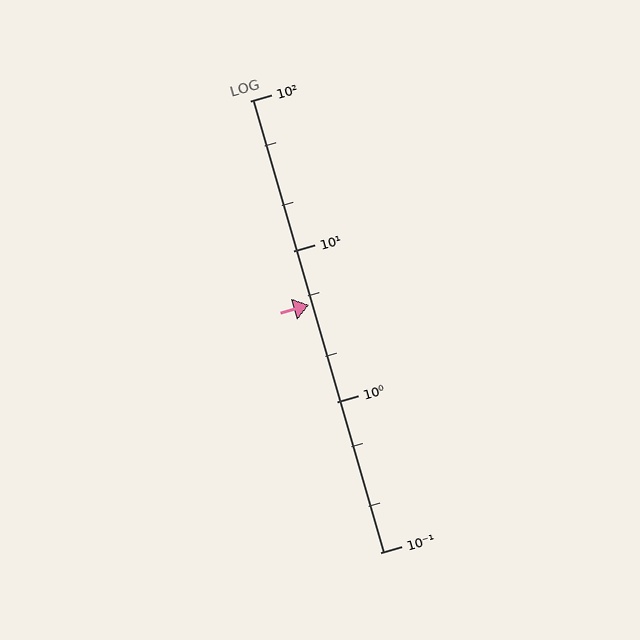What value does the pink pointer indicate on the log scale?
The pointer indicates approximately 4.4.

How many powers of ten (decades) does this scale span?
The scale spans 3 decades, from 0.1 to 100.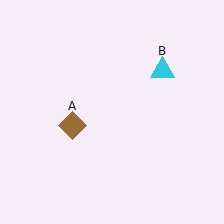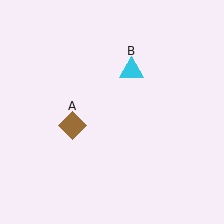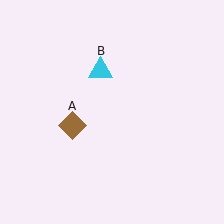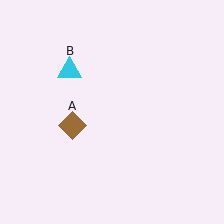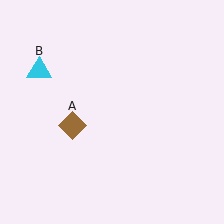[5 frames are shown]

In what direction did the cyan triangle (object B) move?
The cyan triangle (object B) moved left.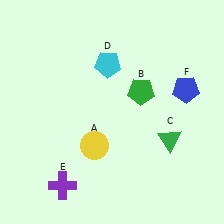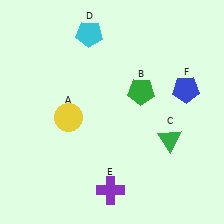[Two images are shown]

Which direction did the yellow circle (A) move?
The yellow circle (A) moved up.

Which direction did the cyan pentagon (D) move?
The cyan pentagon (D) moved up.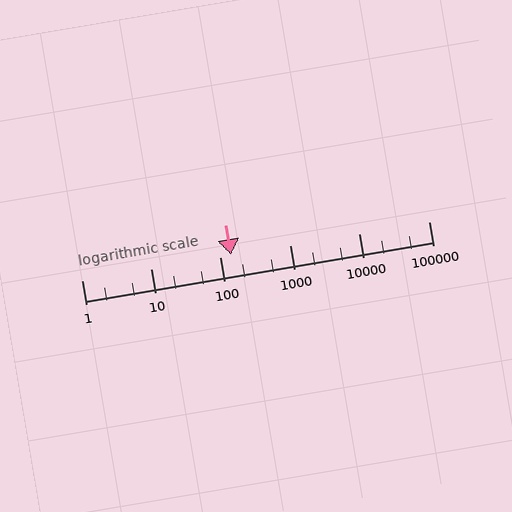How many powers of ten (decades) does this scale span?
The scale spans 5 decades, from 1 to 100000.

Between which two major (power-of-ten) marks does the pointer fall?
The pointer is between 100 and 1000.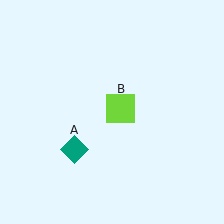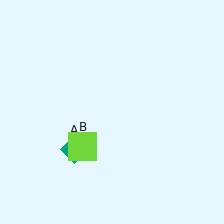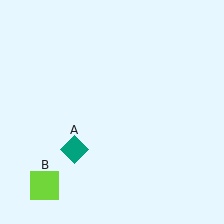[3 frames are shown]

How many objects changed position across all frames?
1 object changed position: lime square (object B).